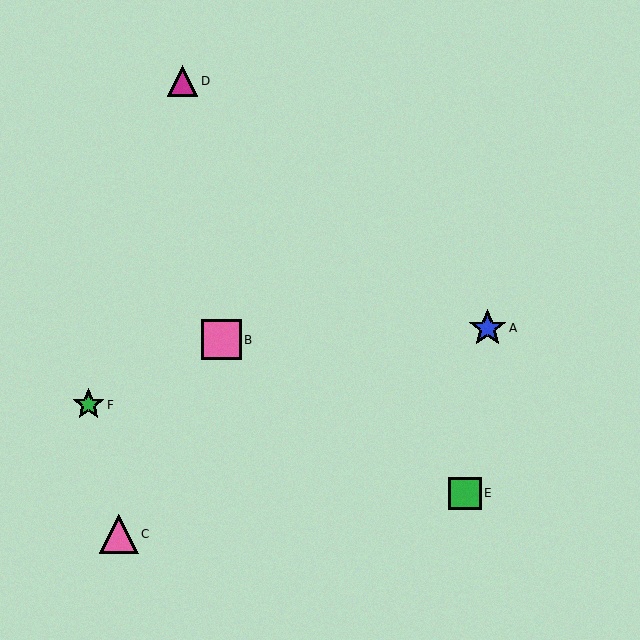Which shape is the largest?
The pink square (labeled B) is the largest.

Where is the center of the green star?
The center of the green star is at (89, 405).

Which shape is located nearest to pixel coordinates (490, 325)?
The blue star (labeled A) at (487, 328) is nearest to that location.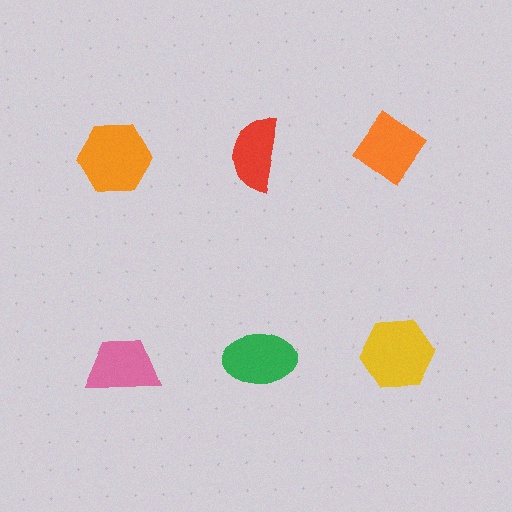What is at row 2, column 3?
A yellow hexagon.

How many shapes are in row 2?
3 shapes.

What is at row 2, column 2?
A green ellipse.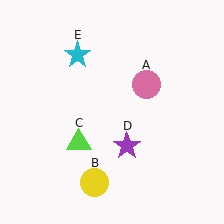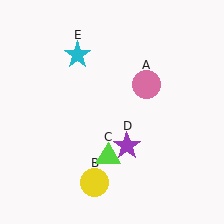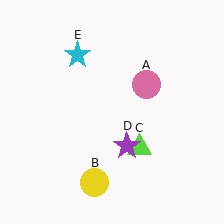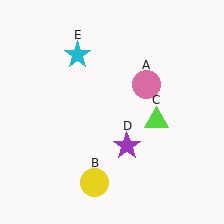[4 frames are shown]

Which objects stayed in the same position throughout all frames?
Pink circle (object A) and yellow circle (object B) and purple star (object D) and cyan star (object E) remained stationary.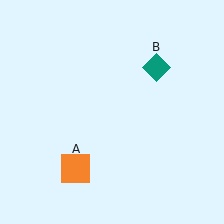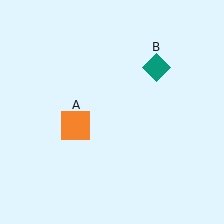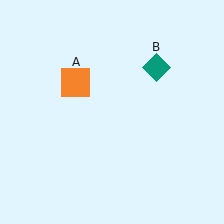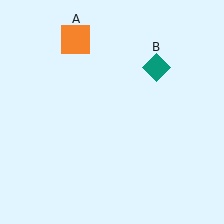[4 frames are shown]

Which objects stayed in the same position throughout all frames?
Teal diamond (object B) remained stationary.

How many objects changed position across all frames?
1 object changed position: orange square (object A).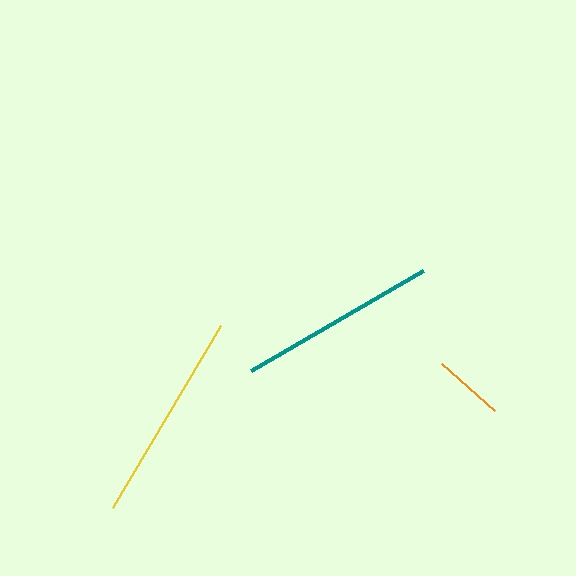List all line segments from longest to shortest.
From longest to shortest: yellow, teal, orange.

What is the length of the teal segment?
The teal segment is approximately 198 pixels long.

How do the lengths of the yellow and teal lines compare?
The yellow and teal lines are approximately the same length.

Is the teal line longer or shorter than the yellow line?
The yellow line is longer than the teal line.